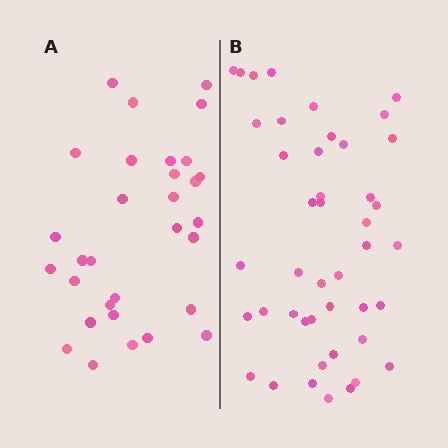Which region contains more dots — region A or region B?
Region B (the right region) has more dots.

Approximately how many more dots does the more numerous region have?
Region B has approximately 15 more dots than region A.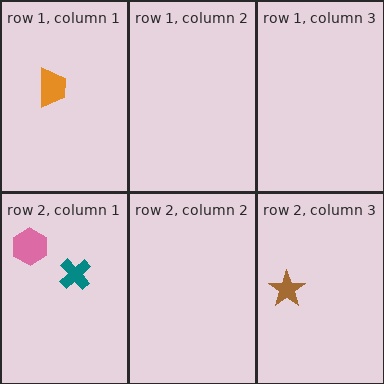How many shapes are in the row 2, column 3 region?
1.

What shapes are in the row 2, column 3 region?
The brown star.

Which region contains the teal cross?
The row 2, column 1 region.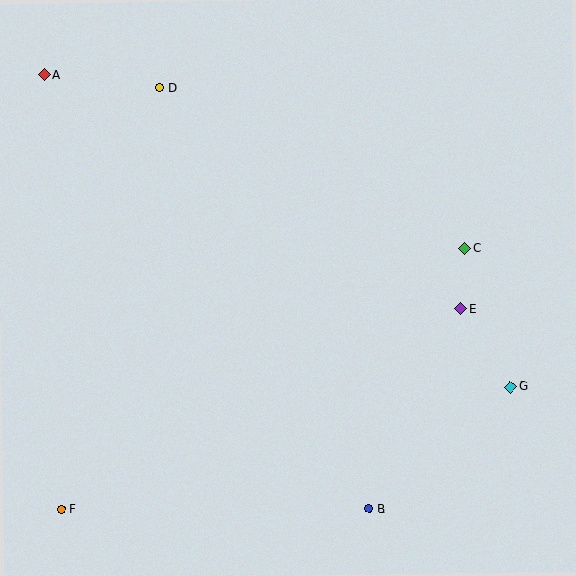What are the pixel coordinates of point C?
Point C is at (465, 248).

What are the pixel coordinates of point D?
Point D is at (159, 87).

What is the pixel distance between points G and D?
The distance between G and D is 461 pixels.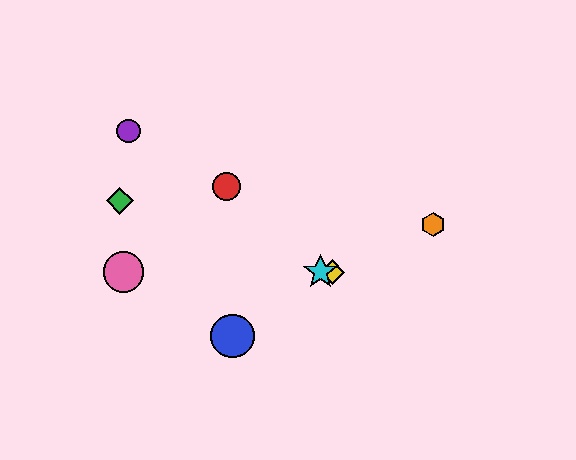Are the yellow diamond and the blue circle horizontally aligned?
No, the yellow diamond is at y≈272 and the blue circle is at y≈336.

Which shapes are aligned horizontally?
The yellow diamond, the cyan star, the pink circle are aligned horizontally.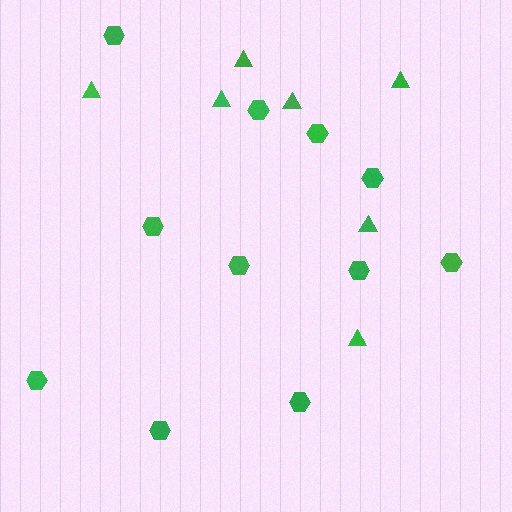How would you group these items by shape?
There are 2 groups: one group of hexagons (11) and one group of triangles (7).